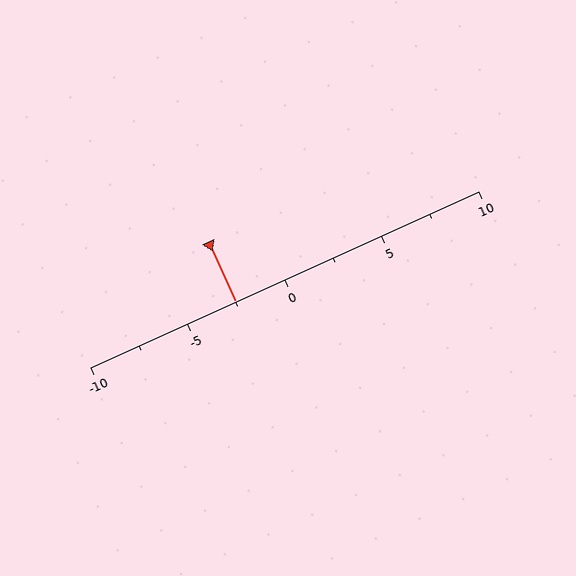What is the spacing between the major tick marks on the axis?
The major ticks are spaced 5 apart.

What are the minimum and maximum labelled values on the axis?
The axis runs from -10 to 10.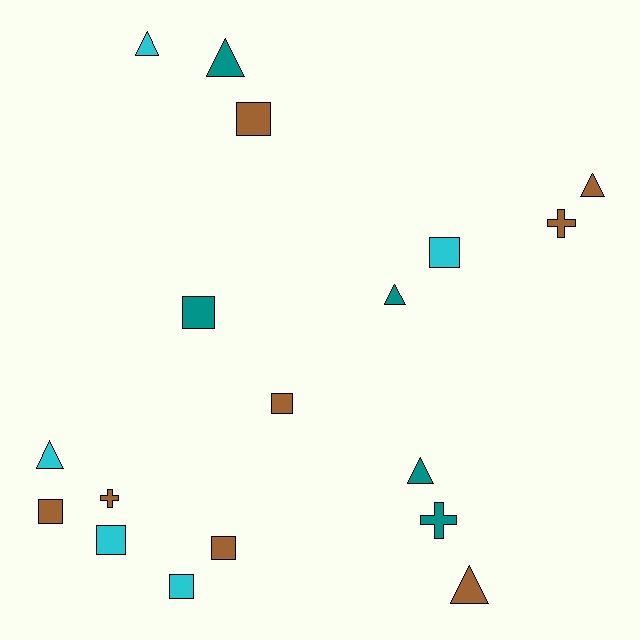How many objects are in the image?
There are 18 objects.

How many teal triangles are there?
There are 3 teal triangles.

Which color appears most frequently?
Brown, with 8 objects.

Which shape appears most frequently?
Square, with 8 objects.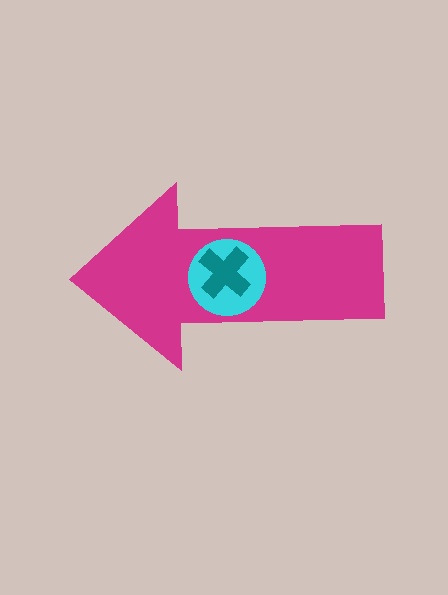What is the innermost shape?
The teal cross.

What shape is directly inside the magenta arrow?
The cyan circle.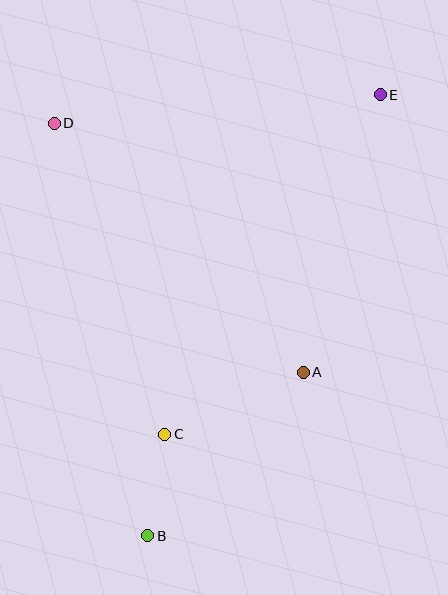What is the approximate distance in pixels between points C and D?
The distance between C and D is approximately 330 pixels.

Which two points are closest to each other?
Points B and C are closest to each other.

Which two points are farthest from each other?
Points B and E are farthest from each other.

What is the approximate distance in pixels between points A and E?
The distance between A and E is approximately 288 pixels.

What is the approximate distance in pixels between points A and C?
The distance between A and C is approximately 152 pixels.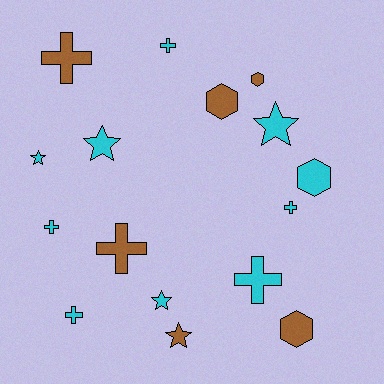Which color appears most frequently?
Cyan, with 10 objects.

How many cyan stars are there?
There are 4 cyan stars.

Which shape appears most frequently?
Cross, with 7 objects.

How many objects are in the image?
There are 16 objects.